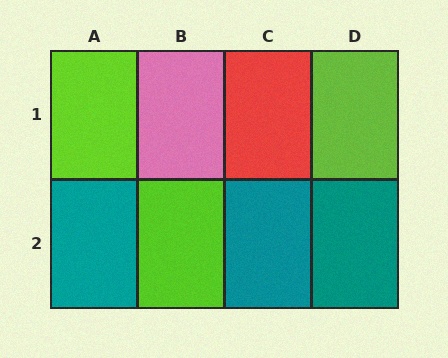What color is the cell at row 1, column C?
Red.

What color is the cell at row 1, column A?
Lime.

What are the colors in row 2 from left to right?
Teal, lime, teal, teal.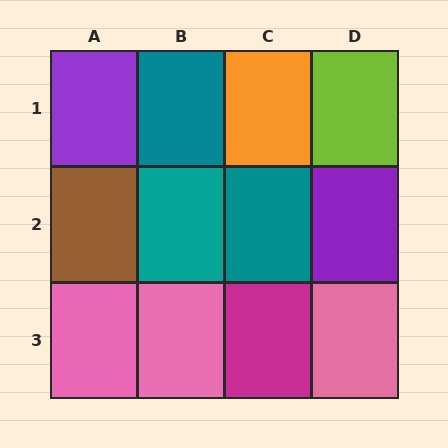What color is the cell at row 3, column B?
Pink.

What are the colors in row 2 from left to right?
Brown, teal, teal, purple.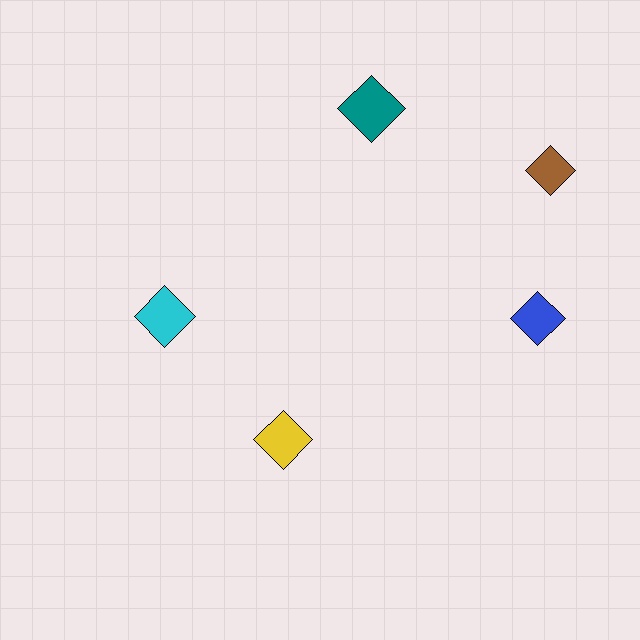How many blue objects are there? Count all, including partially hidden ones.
There is 1 blue object.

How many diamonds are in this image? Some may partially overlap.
There are 5 diamonds.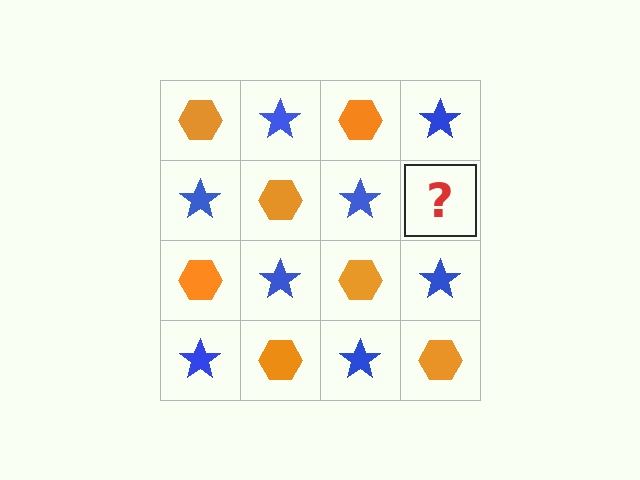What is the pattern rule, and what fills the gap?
The rule is that it alternates orange hexagon and blue star in a checkerboard pattern. The gap should be filled with an orange hexagon.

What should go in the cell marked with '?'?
The missing cell should contain an orange hexagon.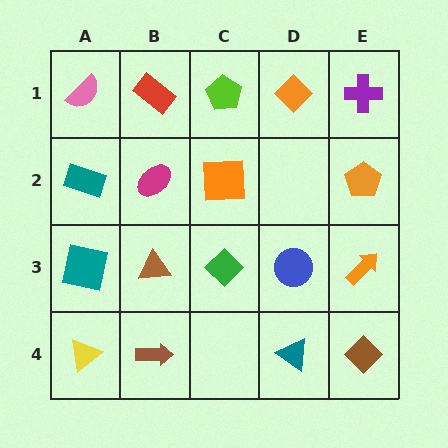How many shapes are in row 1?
5 shapes.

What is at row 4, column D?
A teal triangle.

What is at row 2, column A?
A teal rectangle.